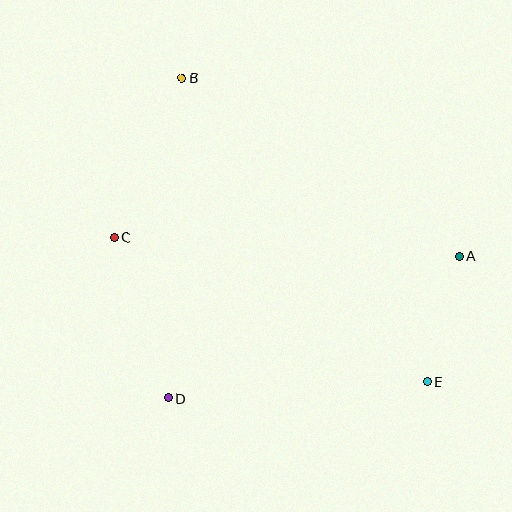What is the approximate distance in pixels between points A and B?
The distance between A and B is approximately 330 pixels.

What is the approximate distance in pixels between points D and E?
The distance between D and E is approximately 259 pixels.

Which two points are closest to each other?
Points A and E are closest to each other.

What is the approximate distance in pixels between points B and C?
The distance between B and C is approximately 174 pixels.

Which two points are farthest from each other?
Points B and E are farthest from each other.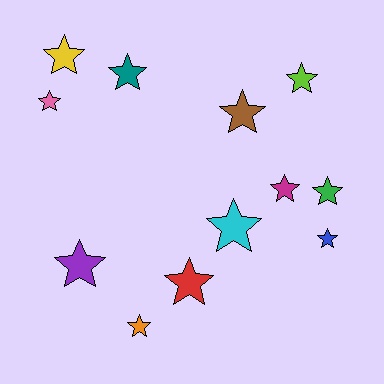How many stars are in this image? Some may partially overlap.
There are 12 stars.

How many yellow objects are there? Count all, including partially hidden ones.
There is 1 yellow object.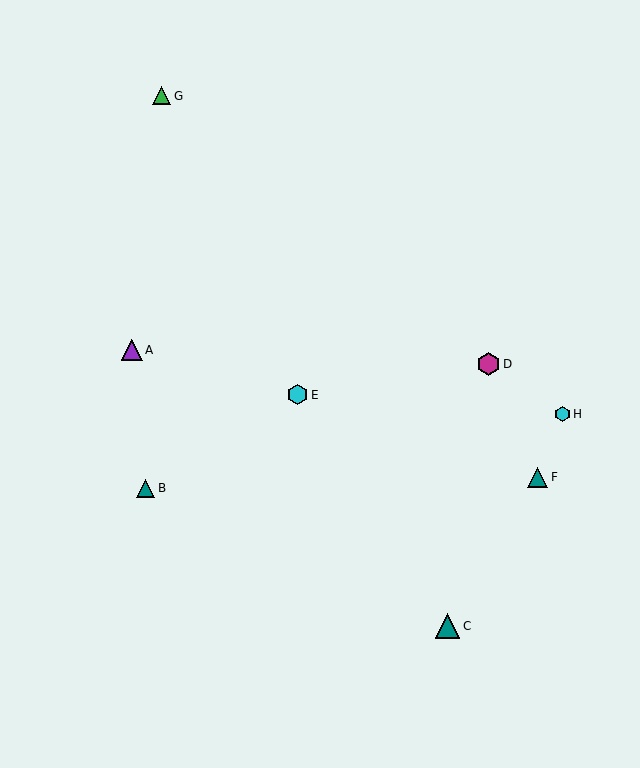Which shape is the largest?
The teal triangle (labeled C) is the largest.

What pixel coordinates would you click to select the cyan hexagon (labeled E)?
Click at (298, 395) to select the cyan hexagon E.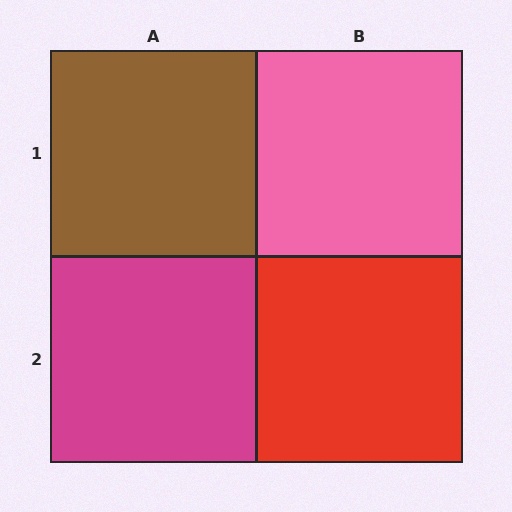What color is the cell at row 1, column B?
Pink.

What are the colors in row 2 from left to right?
Magenta, red.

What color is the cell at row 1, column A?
Brown.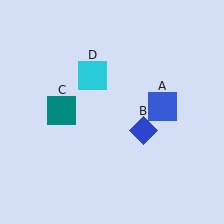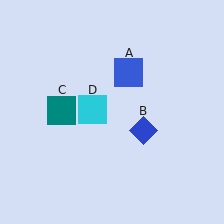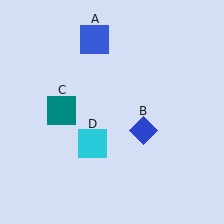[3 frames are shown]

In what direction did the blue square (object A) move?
The blue square (object A) moved up and to the left.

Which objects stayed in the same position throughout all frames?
Blue diamond (object B) and teal square (object C) remained stationary.